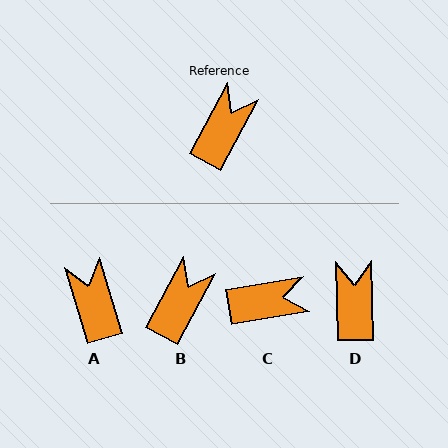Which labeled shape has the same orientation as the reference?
B.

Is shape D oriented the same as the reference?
No, it is off by about 29 degrees.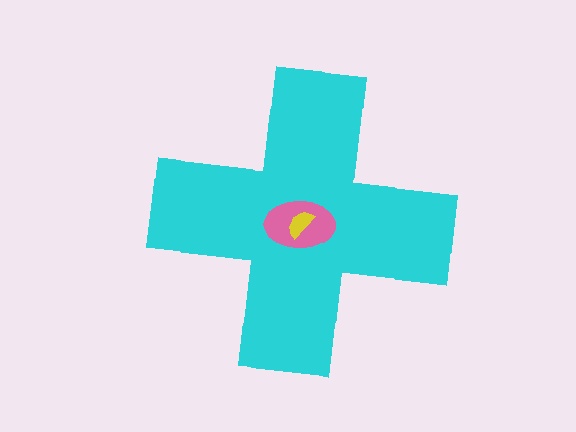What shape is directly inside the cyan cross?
The pink ellipse.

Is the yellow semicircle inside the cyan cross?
Yes.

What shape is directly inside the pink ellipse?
The yellow semicircle.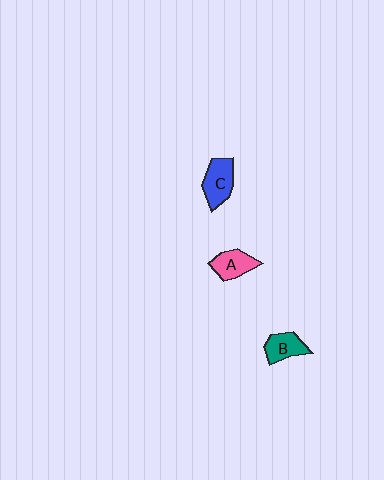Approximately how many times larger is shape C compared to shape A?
Approximately 1.2 times.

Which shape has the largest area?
Shape C (blue).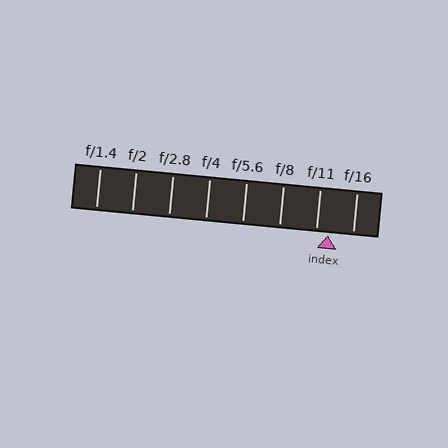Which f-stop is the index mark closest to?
The index mark is closest to f/11.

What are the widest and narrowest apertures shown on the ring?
The widest aperture shown is f/1.4 and the narrowest is f/16.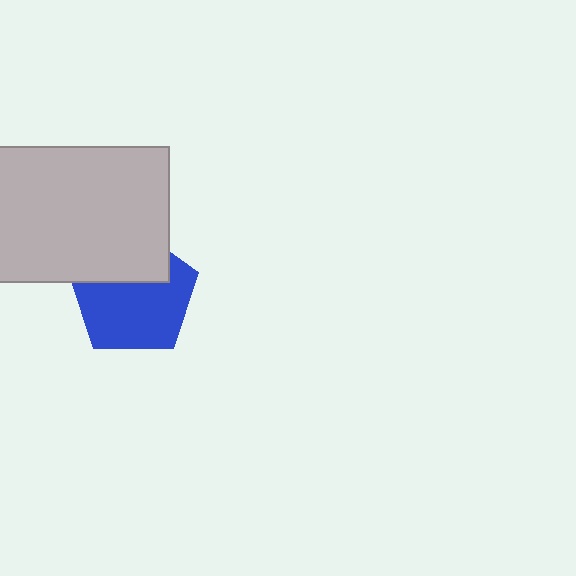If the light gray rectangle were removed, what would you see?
You would see the complete blue pentagon.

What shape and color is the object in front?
The object in front is a light gray rectangle.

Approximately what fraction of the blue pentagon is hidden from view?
Roughly 35% of the blue pentagon is hidden behind the light gray rectangle.